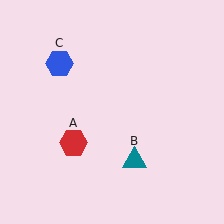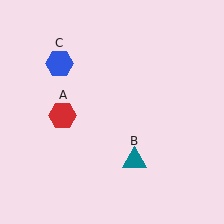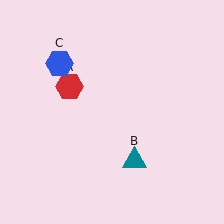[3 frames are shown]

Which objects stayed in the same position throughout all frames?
Teal triangle (object B) and blue hexagon (object C) remained stationary.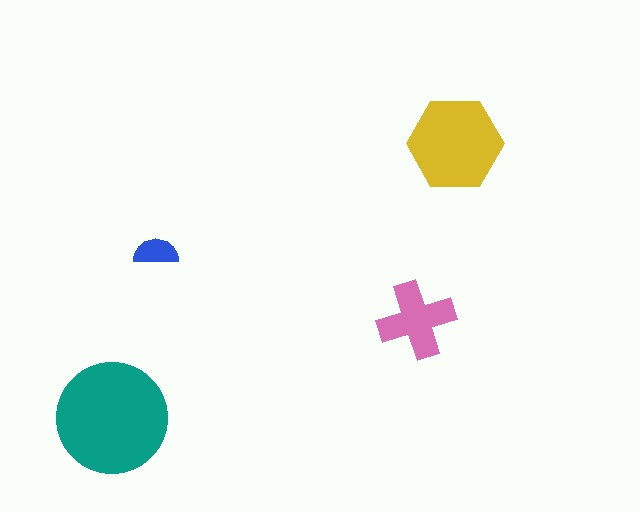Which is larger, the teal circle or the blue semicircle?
The teal circle.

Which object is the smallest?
The blue semicircle.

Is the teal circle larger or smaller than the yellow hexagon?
Larger.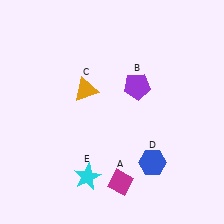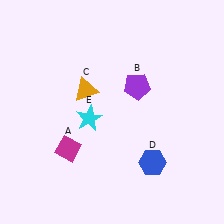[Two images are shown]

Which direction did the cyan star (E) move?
The cyan star (E) moved up.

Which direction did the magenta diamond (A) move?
The magenta diamond (A) moved left.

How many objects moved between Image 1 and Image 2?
2 objects moved between the two images.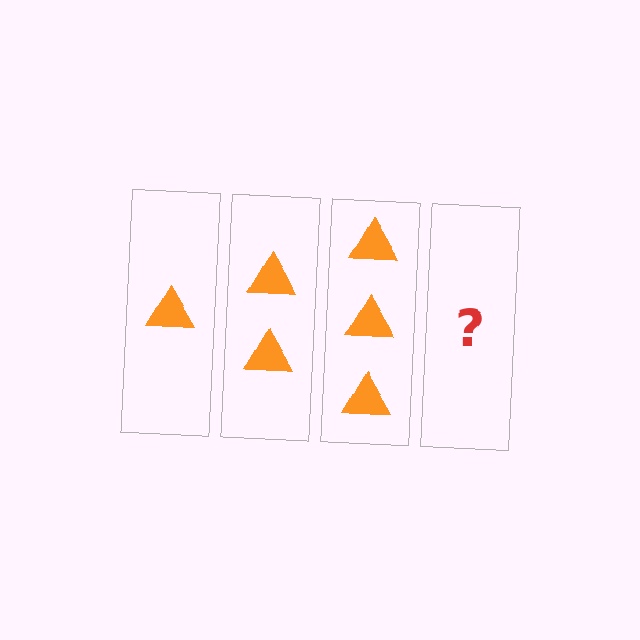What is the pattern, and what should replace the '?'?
The pattern is that each step adds one more triangle. The '?' should be 4 triangles.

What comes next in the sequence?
The next element should be 4 triangles.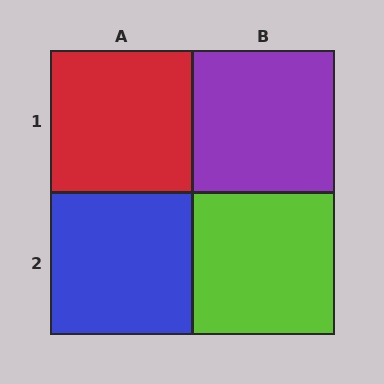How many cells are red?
1 cell is red.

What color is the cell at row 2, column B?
Lime.